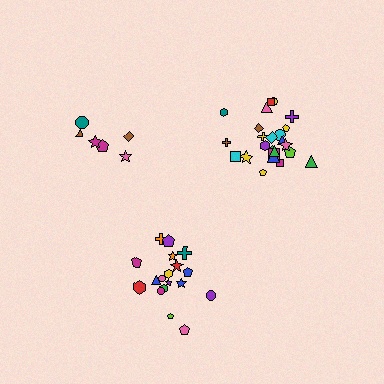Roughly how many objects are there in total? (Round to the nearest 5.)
Roughly 50 objects in total.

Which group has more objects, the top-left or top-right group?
The top-right group.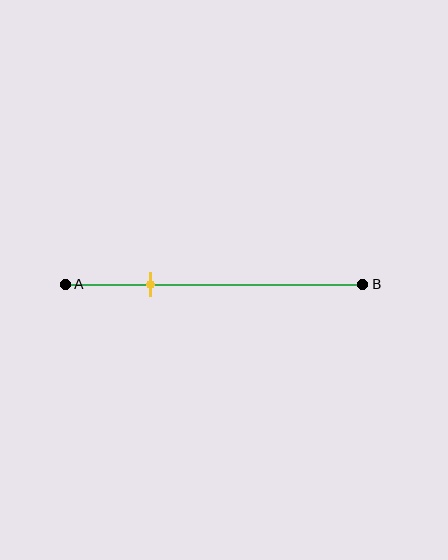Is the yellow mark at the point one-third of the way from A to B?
No, the mark is at about 30% from A, not at the 33% one-third point.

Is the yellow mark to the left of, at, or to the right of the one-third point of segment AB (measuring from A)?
The yellow mark is to the left of the one-third point of segment AB.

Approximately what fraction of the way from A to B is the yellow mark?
The yellow mark is approximately 30% of the way from A to B.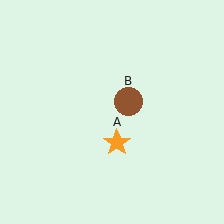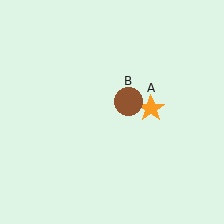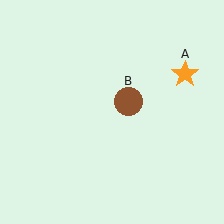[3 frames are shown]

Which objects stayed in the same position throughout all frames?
Brown circle (object B) remained stationary.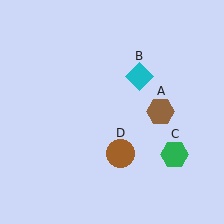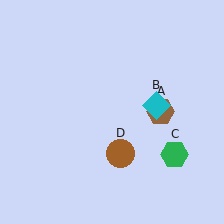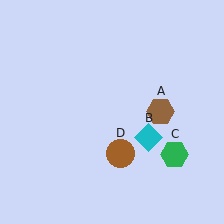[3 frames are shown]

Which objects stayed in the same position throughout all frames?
Brown hexagon (object A) and green hexagon (object C) and brown circle (object D) remained stationary.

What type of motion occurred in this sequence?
The cyan diamond (object B) rotated clockwise around the center of the scene.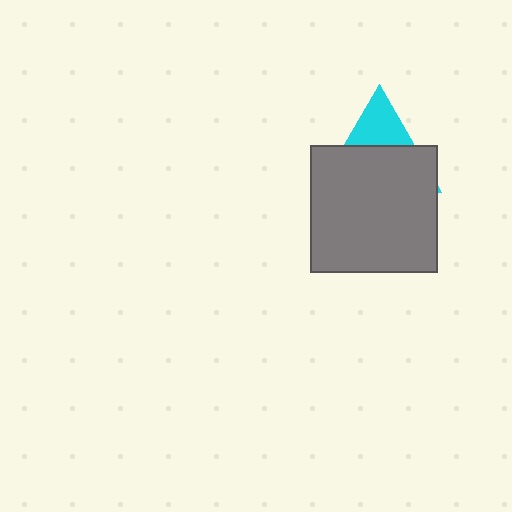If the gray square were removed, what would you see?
You would see the complete cyan triangle.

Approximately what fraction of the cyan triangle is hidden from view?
Roughly 68% of the cyan triangle is hidden behind the gray square.